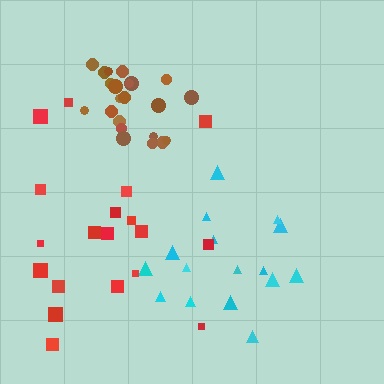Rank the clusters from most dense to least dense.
brown, cyan, red.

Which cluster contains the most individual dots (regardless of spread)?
Brown (22).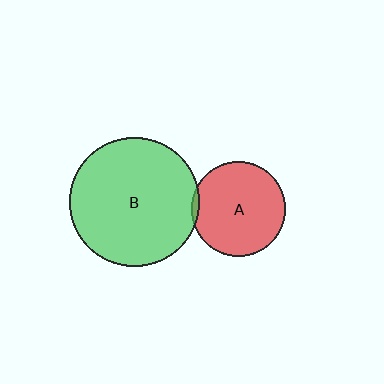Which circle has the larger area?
Circle B (green).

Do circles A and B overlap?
Yes.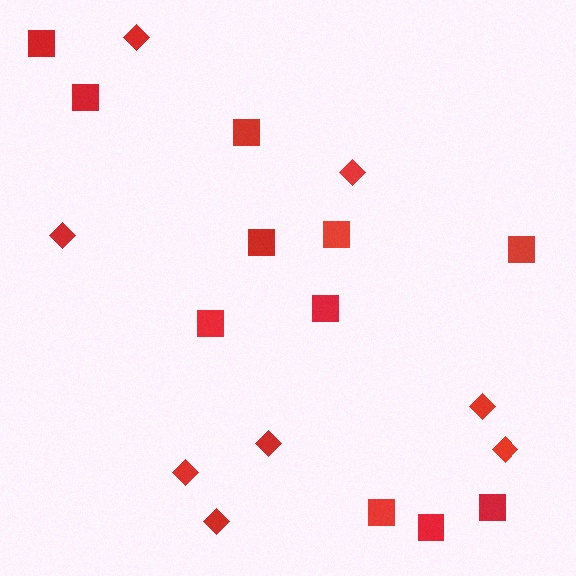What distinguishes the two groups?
There are 2 groups: one group of diamonds (8) and one group of squares (11).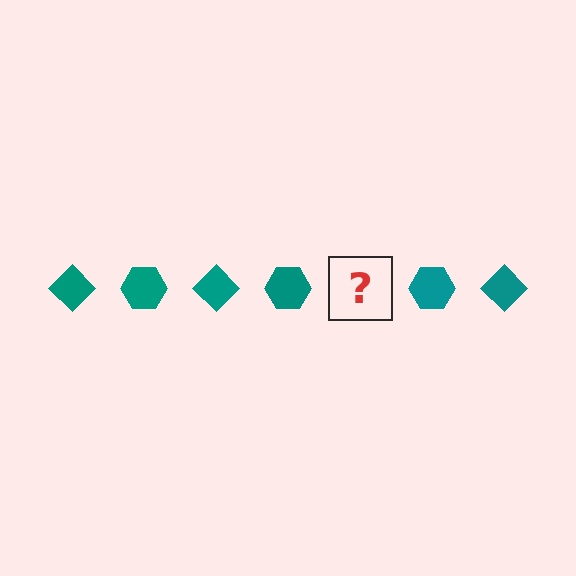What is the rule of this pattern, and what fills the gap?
The rule is that the pattern cycles through diamond, hexagon shapes in teal. The gap should be filled with a teal diamond.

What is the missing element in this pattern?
The missing element is a teal diamond.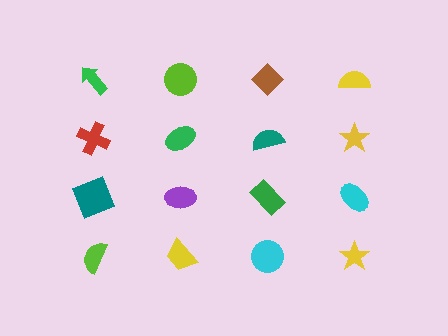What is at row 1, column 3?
A brown diamond.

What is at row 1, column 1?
A green arrow.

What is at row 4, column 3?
A cyan circle.